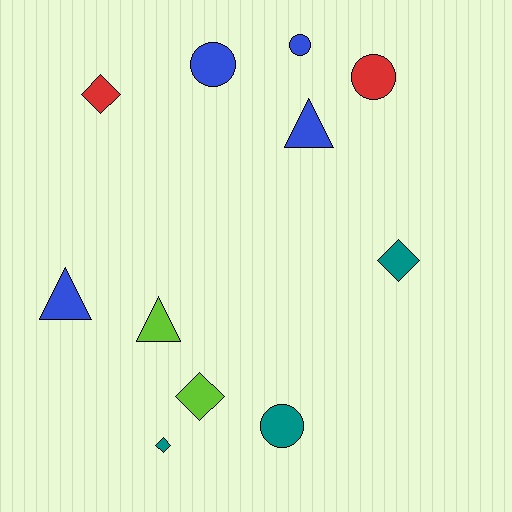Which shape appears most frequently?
Circle, with 4 objects.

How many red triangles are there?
There are no red triangles.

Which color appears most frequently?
Blue, with 4 objects.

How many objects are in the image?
There are 11 objects.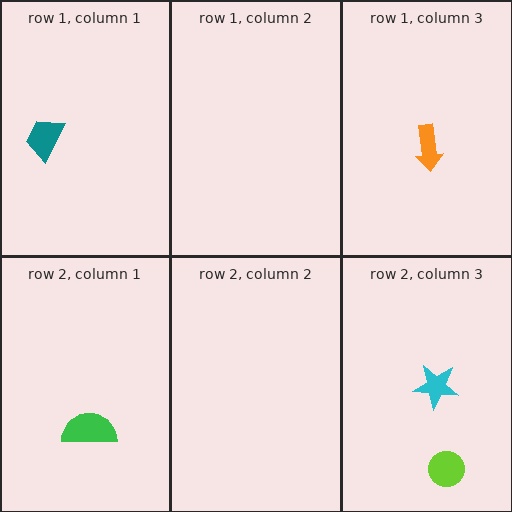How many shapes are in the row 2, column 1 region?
1.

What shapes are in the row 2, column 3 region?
The lime circle, the cyan star.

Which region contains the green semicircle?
The row 2, column 1 region.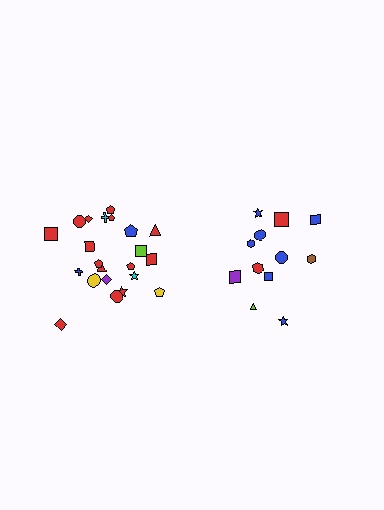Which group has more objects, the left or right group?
The left group.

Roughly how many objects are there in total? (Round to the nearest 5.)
Roughly 35 objects in total.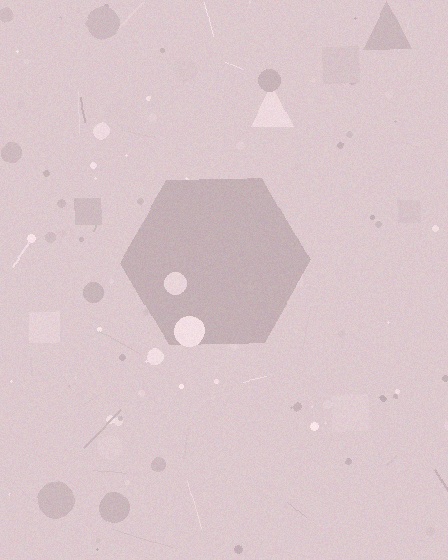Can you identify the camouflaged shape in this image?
The camouflaged shape is a hexagon.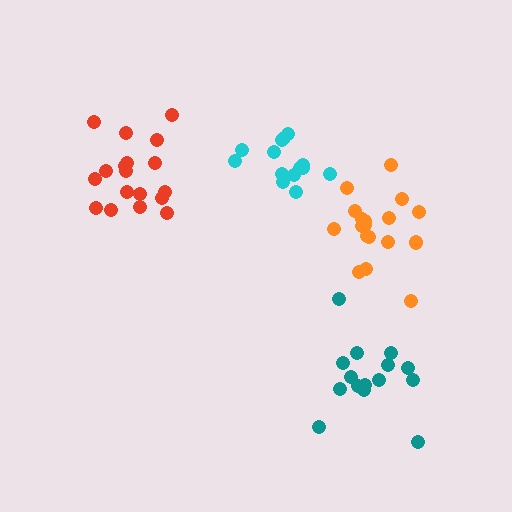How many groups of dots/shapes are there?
There are 4 groups.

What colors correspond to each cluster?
The clusters are colored: red, teal, cyan, orange.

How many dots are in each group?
Group 1: 18 dots, Group 2: 15 dots, Group 3: 14 dots, Group 4: 19 dots (66 total).